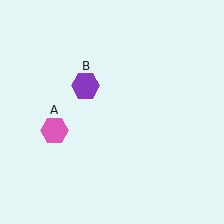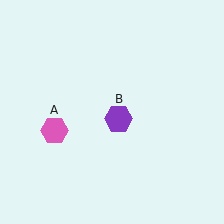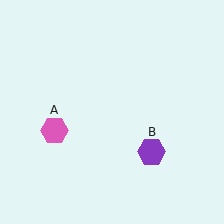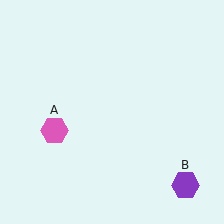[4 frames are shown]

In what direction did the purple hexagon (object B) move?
The purple hexagon (object B) moved down and to the right.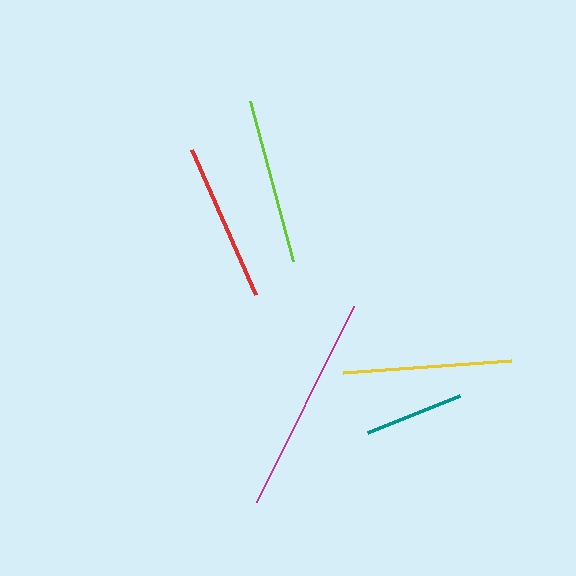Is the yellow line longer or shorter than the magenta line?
The magenta line is longer than the yellow line.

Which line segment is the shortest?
The teal line is the shortest at approximately 99 pixels.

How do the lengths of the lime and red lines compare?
The lime and red lines are approximately the same length.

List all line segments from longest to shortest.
From longest to shortest: magenta, yellow, lime, red, teal.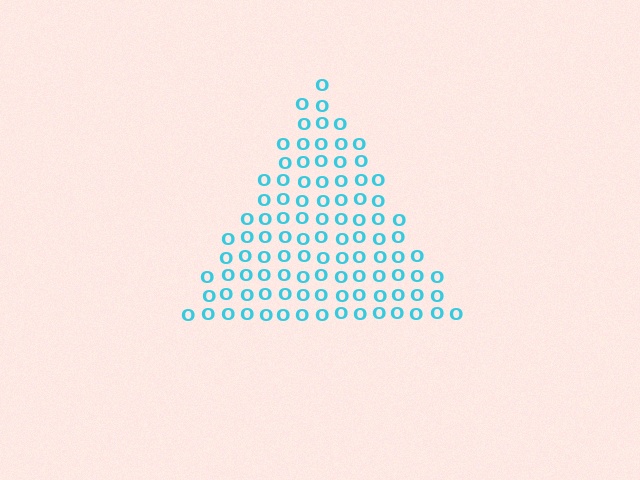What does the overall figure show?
The overall figure shows a triangle.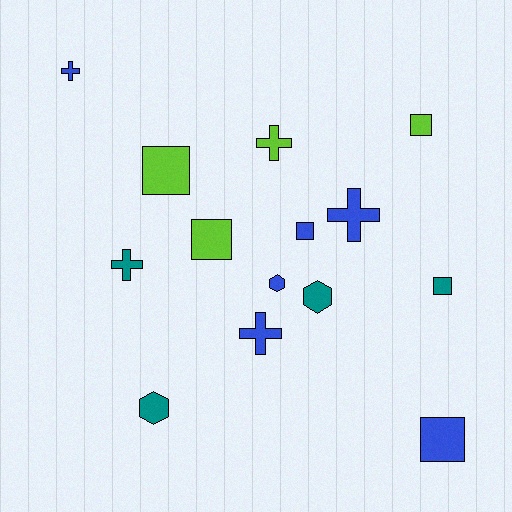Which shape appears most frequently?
Square, with 6 objects.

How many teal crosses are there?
There is 1 teal cross.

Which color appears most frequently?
Blue, with 6 objects.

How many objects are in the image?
There are 14 objects.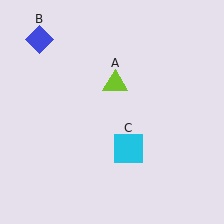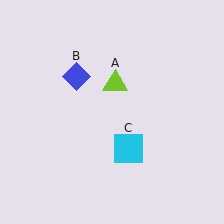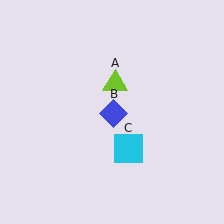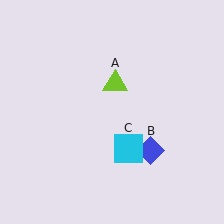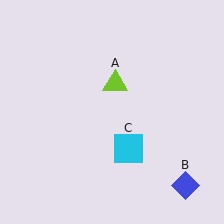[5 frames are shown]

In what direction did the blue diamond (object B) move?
The blue diamond (object B) moved down and to the right.